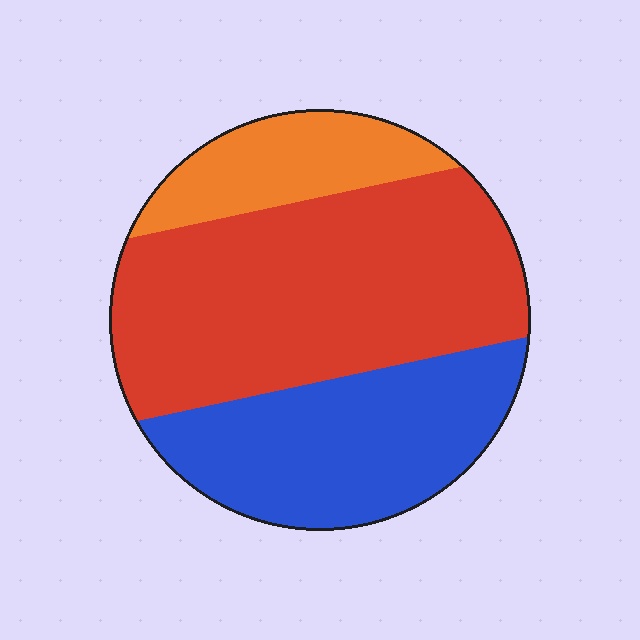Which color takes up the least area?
Orange, at roughly 15%.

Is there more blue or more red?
Red.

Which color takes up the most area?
Red, at roughly 50%.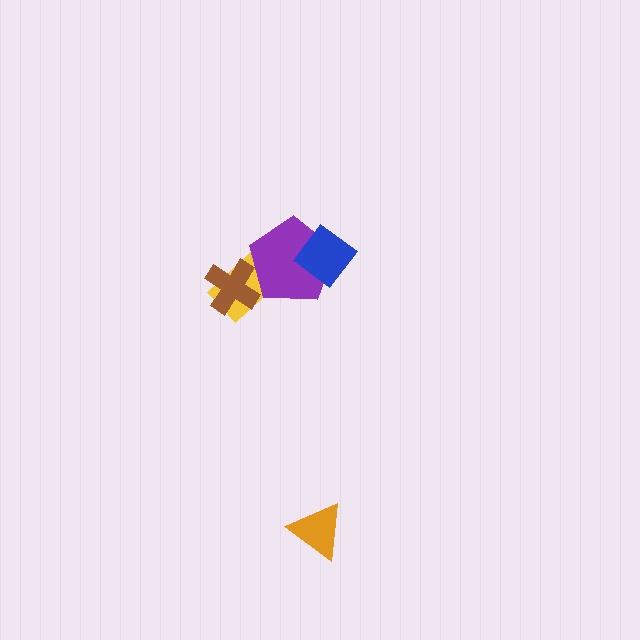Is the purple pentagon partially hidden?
Yes, it is partially covered by another shape.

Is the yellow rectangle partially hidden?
Yes, it is partially covered by another shape.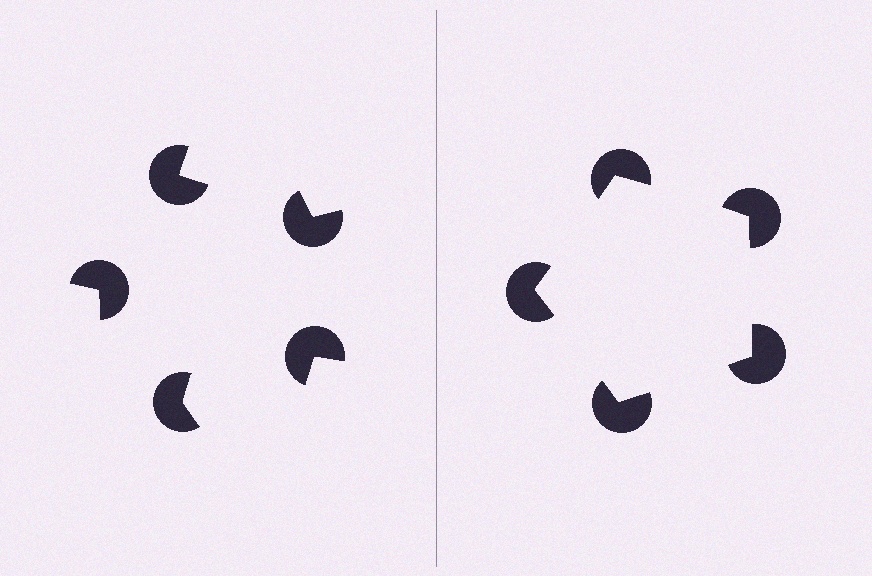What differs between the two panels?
The pac-man discs are positioned identically on both sides; only the wedge orientations differ. On the right they align to a pentagon; on the left they are misaligned.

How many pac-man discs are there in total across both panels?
10 — 5 on each side.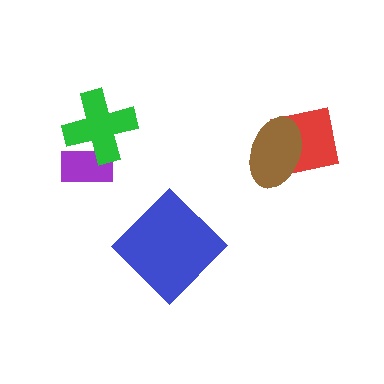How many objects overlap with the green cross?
1 object overlaps with the green cross.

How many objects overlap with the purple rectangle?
1 object overlaps with the purple rectangle.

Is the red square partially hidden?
Yes, it is partially covered by another shape.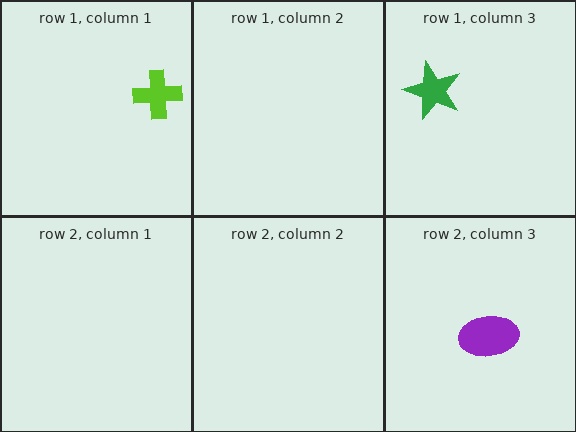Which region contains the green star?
The row 1, column 3 region.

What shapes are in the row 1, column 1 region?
The lime cross.